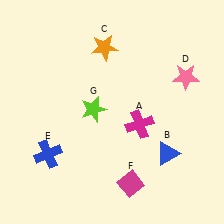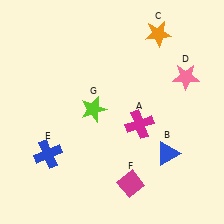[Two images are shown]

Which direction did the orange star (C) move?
The orange star (C) moved right.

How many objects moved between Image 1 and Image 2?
1 object moved between the two images.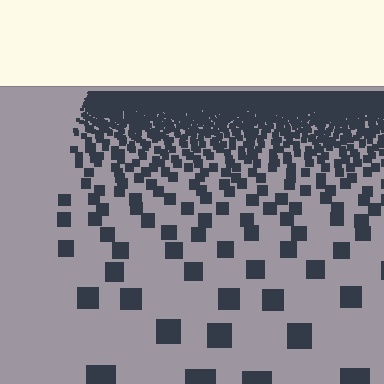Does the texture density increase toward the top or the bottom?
Density increases toward the top.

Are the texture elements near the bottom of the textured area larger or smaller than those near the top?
Larger. Near the bottom, elements are closer to the viewer and appear at a bigger on-screen size.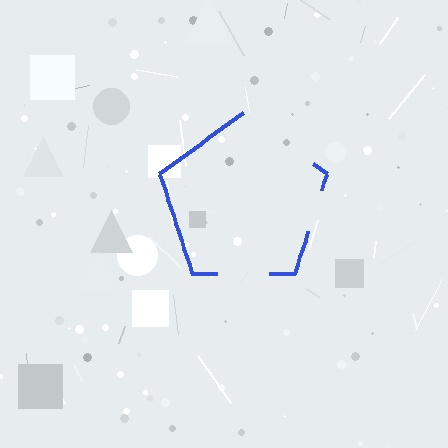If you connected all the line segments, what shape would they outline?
They would outline a pentagon.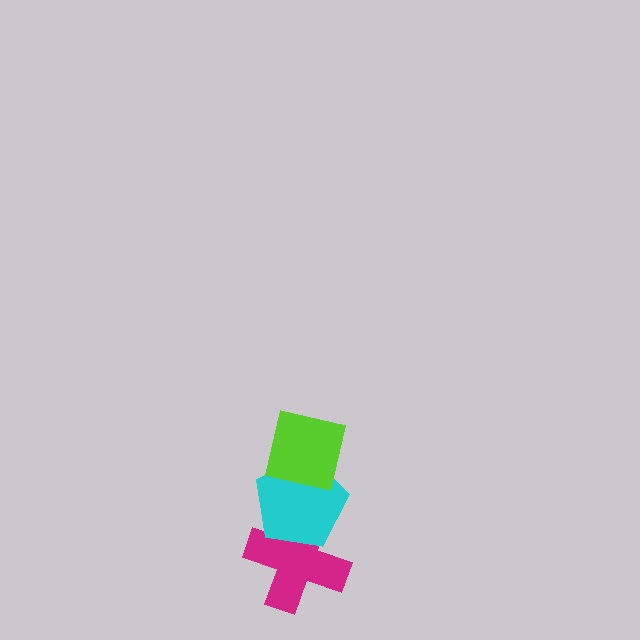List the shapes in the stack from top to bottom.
From top to bottom: the lime square, the cyan pentagon, the magenta cross.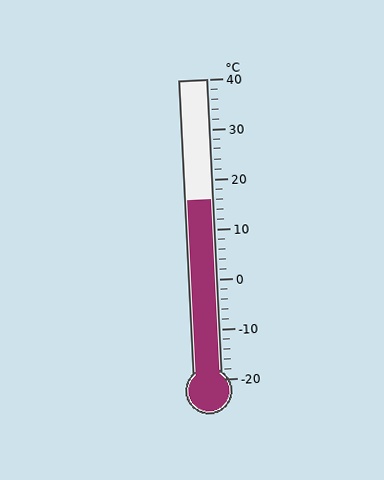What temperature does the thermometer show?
The thermometer shows approximately 16°C.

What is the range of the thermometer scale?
The thermometer scale ranges from -20°C to 40°C.